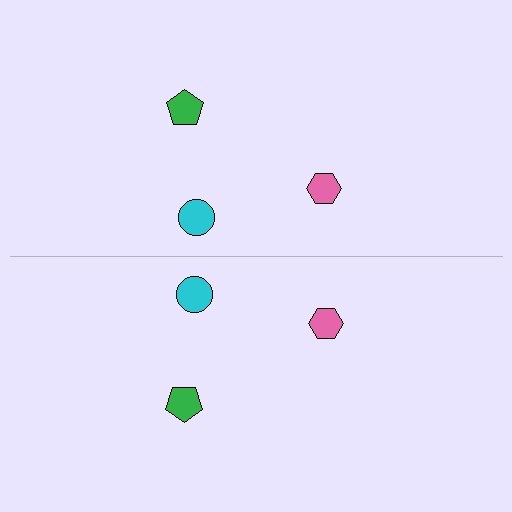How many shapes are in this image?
There are 6 shapes in this image.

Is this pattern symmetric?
Yes, this pattern has bilateral (reflection) symmetry.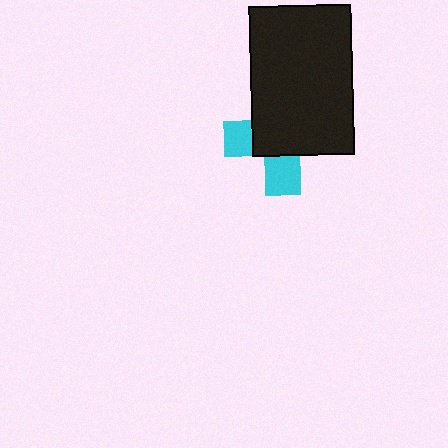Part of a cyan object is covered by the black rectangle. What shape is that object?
It is a cross.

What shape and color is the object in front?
The object in front is a black rectangle.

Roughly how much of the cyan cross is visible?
A small part of it is visible (roughly 35%).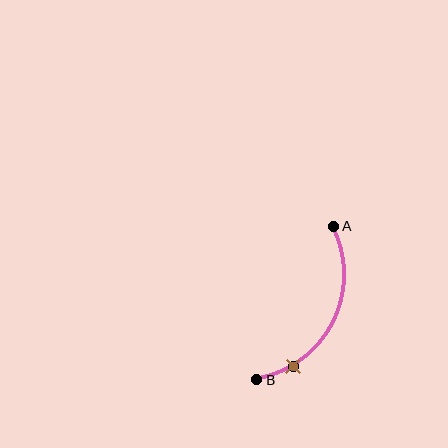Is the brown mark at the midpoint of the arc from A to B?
No. The brown mark lies on the arc but is closer to endpoint B. The arc midpoint would be at the point on the curve equidistant along the arc from both A and B.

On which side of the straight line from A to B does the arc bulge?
The arc bulges to the right of the straight line connecting A and B.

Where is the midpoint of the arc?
The arc midpoint is the point on the curve farthest from the straight line joining A and B. It sits to the right of that line.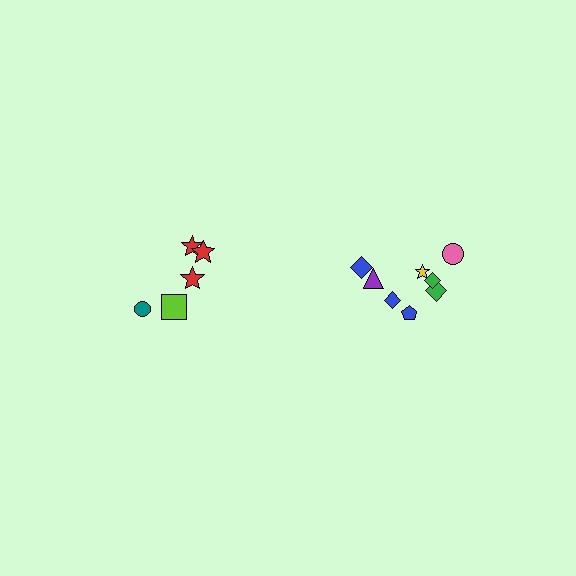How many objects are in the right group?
There are 8 objects.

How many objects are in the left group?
There are 5 objects.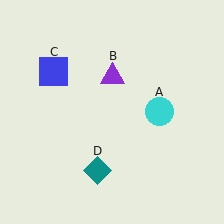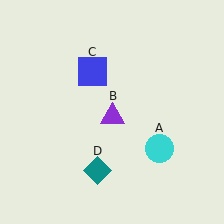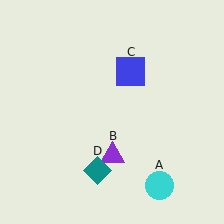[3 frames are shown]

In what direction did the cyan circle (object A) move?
The cyan circle (object A) moved down.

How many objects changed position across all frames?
3 objects changed position: cyan circle (object A), purple triangle (object B), blue square (object C).